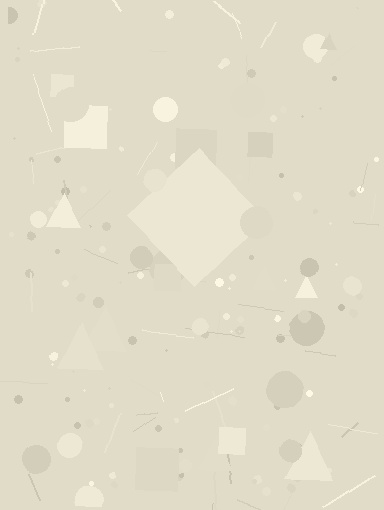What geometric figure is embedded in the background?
A diamond is embedded in the background.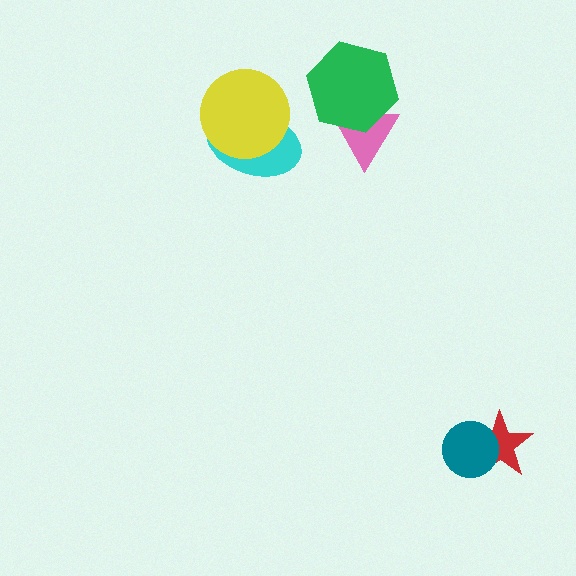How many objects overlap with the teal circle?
1 object overlaps with the teal circle.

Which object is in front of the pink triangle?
The green hexagon is in front of the pink triangle.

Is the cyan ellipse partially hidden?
Yes, it is partially covered by another shape.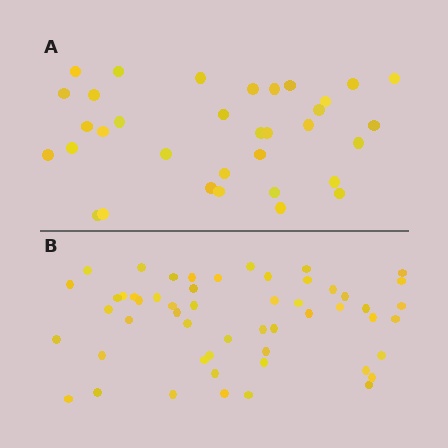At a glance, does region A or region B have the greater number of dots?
Region B (the bottom region) has more dots.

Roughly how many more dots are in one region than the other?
Region B has approximately 20 more dots than region A.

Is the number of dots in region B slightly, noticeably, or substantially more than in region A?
Region B has substantially more. The ratio is roughly 1.6 to 1.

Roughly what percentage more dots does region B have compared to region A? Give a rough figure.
About 55% more.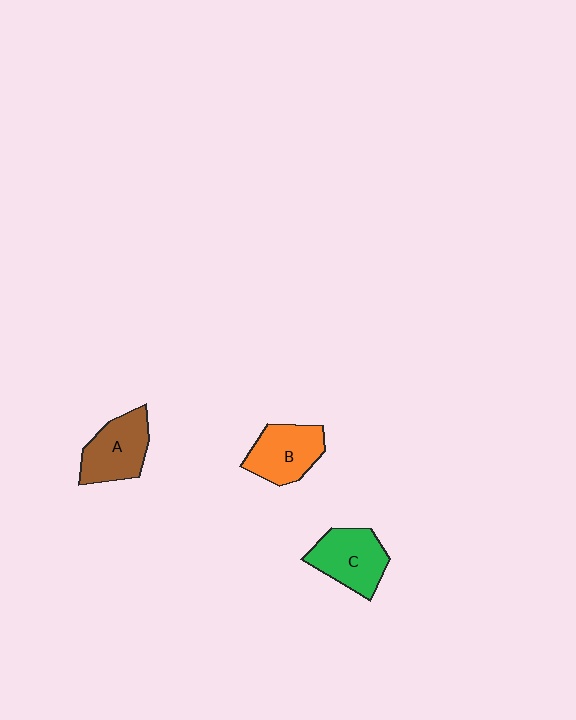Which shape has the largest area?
Shape C (green).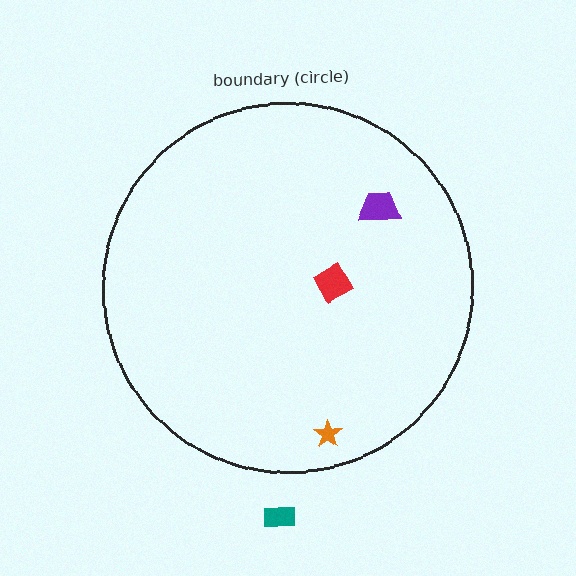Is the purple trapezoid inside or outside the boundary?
Inside.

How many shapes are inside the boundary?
3 inside, 1 outside.